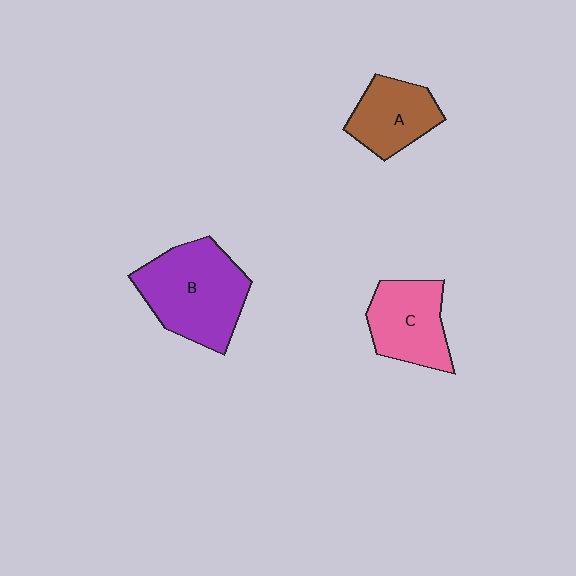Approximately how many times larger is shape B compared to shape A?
Approximately 1.6 times.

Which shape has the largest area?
Shape B (purple).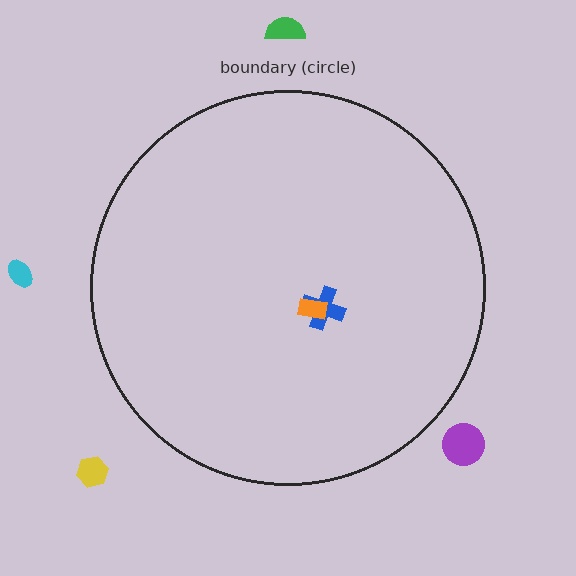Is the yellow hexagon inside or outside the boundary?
Outside.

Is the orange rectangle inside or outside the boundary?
Inside.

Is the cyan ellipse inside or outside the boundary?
Outside.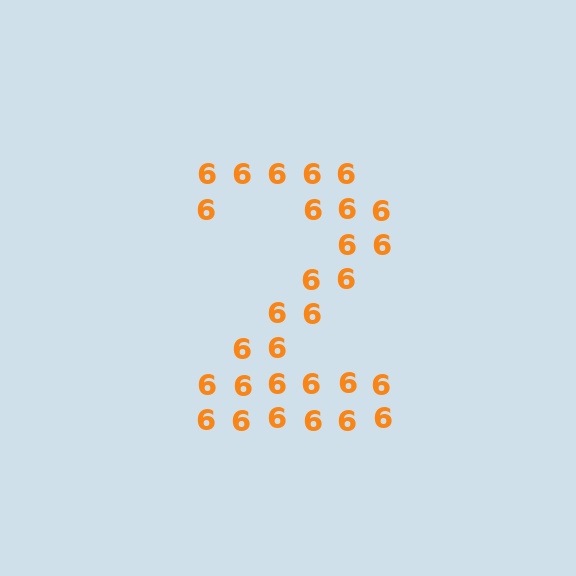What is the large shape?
The large shape is the digit 2.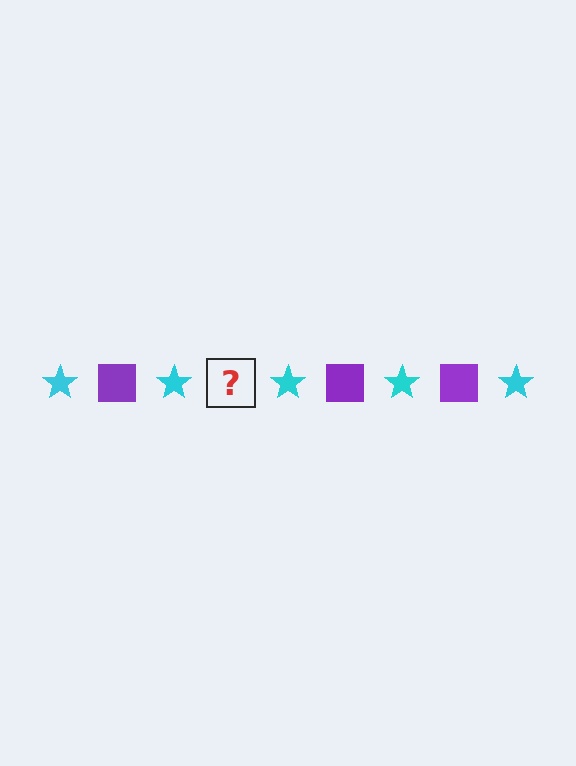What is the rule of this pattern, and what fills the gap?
The rule is that the pattern alternates between cyan star and purple square. The gap should be filled with a purple square.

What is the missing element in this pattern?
The missing element is a purple square.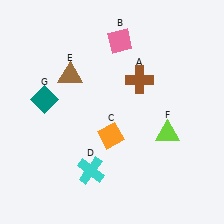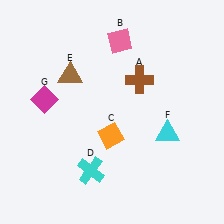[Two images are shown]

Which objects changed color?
F changed from lime to cyan. G changed from teal to magenta.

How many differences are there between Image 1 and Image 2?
There are 2 differences between the two images.